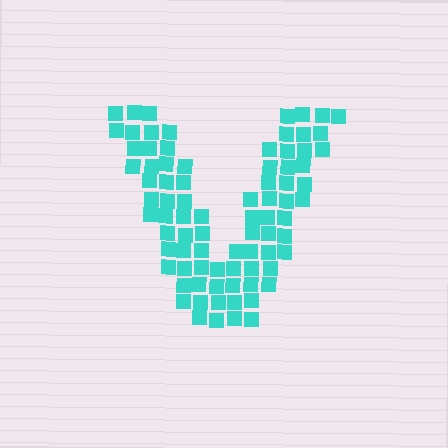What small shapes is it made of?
It is made of small squares.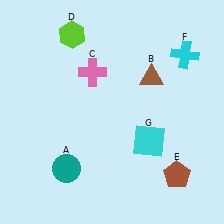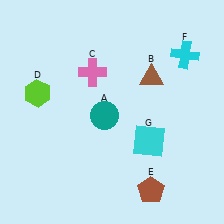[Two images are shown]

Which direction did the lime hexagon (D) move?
The lime hexagon (D) moved down.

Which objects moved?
The objects that moved are: the teal circle (A), the lime hexagon (D), the brown pentagon (E).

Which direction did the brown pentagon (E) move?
The brown pentagon (E) moved left.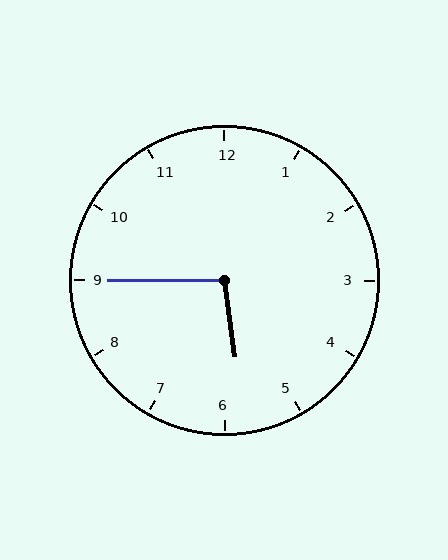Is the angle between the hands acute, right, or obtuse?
It is obtuse.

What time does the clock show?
5:45.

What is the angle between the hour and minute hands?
Approximately 98 degrees.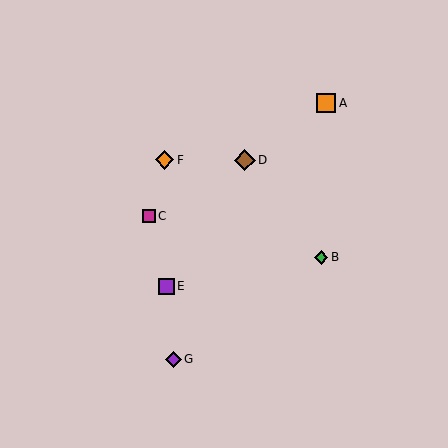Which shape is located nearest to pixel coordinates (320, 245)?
The green diamond (labeled B) at (321, 257) is nearest to that location.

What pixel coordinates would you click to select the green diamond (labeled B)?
Click at (321, 257) to select the green diamond B.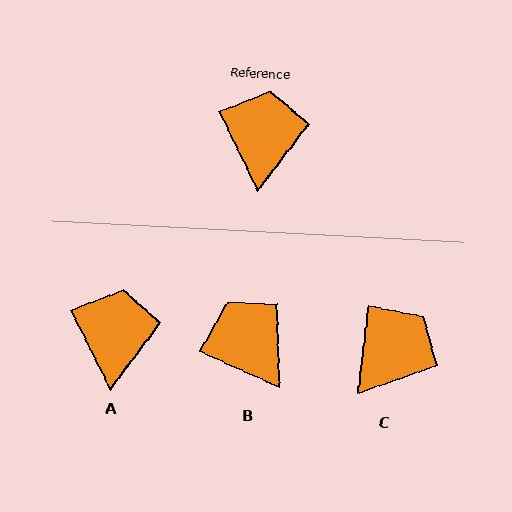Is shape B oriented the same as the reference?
No, it is off by about 39 degrees.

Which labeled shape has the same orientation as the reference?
A.